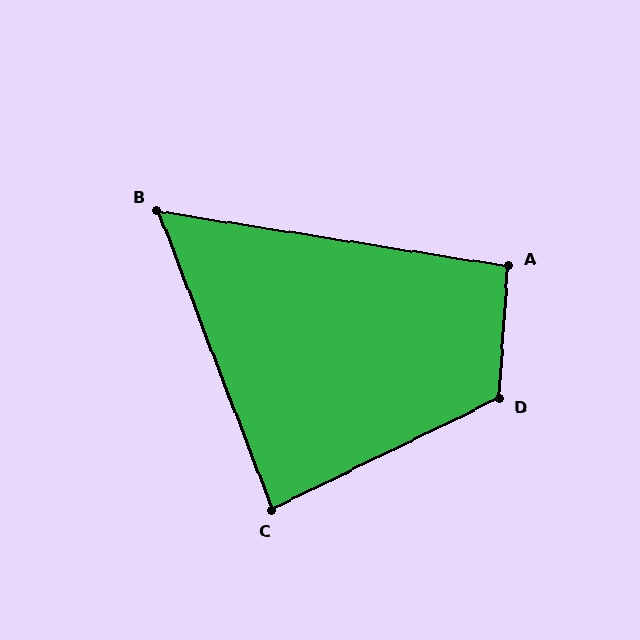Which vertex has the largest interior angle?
D, at approximately 120 degrees.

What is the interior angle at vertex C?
Approximately 85 degrees (acute).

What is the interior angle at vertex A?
Approximately 95 degrees (obtuse).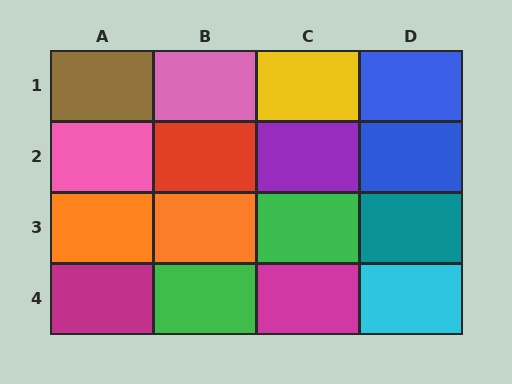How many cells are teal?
1 cell is teal.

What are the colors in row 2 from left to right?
Pink, red, purple, blue.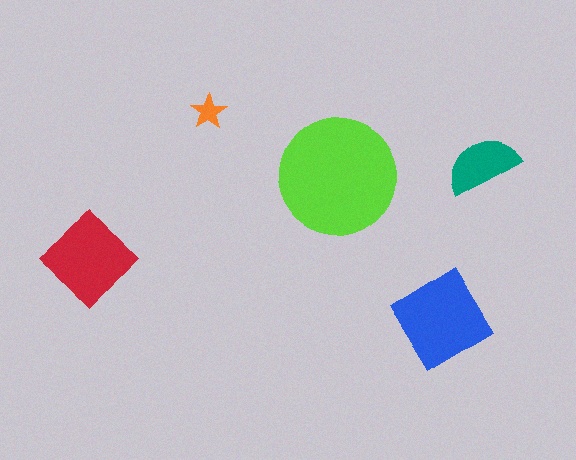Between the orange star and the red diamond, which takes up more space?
The red diamond.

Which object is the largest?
The lime circle.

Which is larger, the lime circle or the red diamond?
The lime circle.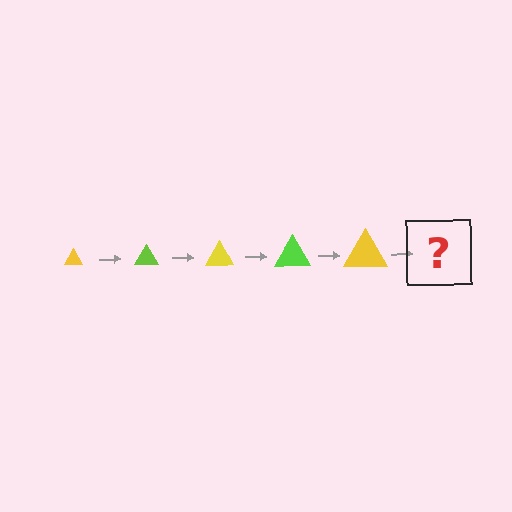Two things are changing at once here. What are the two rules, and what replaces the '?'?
The two rules are that the triangle grows larger each step and the color cycles through yellow and lime. The '?' should be a lime triangle, larger than the previous one.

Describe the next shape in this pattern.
It should be a lime triangle, larger than the previous one.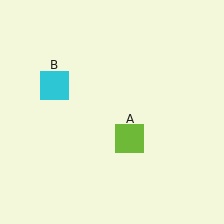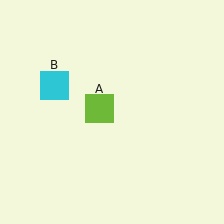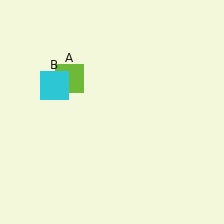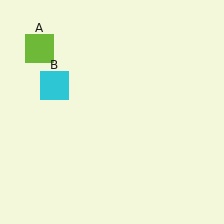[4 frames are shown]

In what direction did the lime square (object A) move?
The lime square (object A) moved up and to the left.